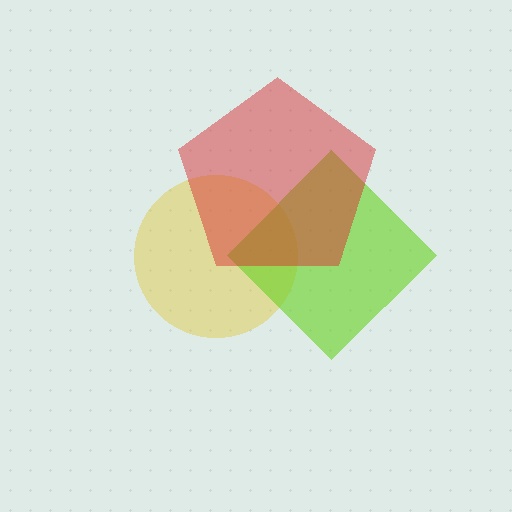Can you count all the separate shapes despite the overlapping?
Yes, there are 3 separate shapes.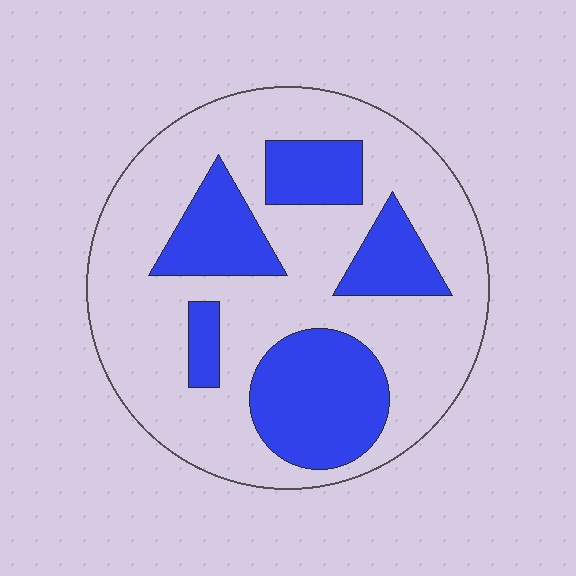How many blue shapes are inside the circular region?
5.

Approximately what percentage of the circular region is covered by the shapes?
Approximately 30%.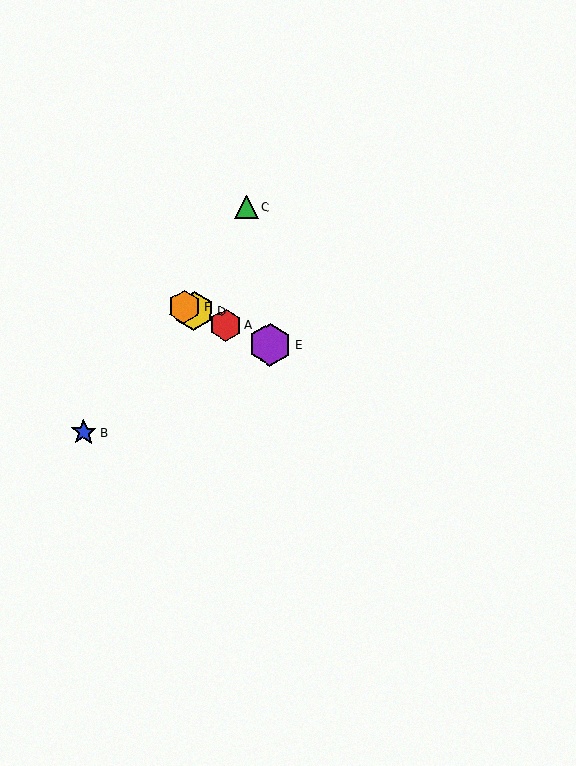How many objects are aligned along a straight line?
4 objects (A, D, E, F) are aligned along a straight line.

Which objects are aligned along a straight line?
Objects A, D, E, F are aligned along a straight line.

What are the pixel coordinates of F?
Object F is at (184, 307).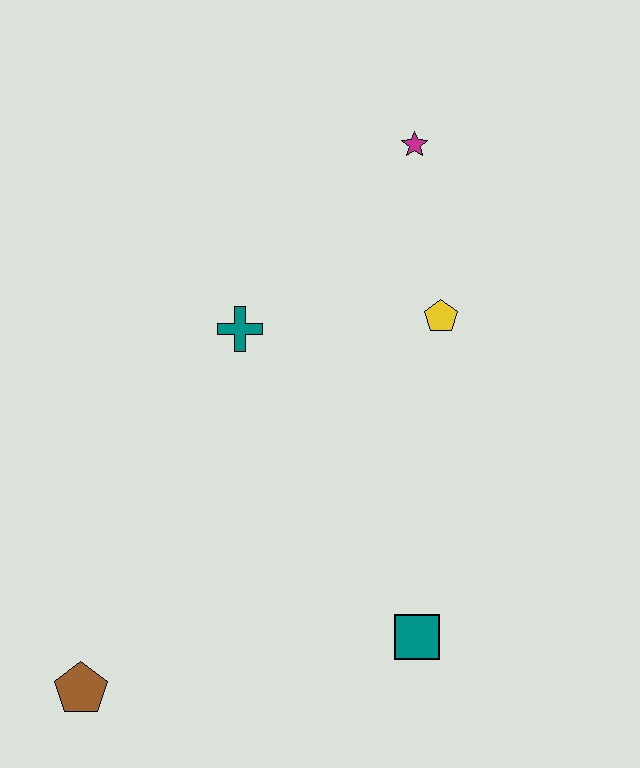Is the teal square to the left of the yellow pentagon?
Yes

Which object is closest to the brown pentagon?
The teal square is closest to the brown pentagon.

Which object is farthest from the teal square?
The magenta star is farthest from the teal square.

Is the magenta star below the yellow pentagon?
No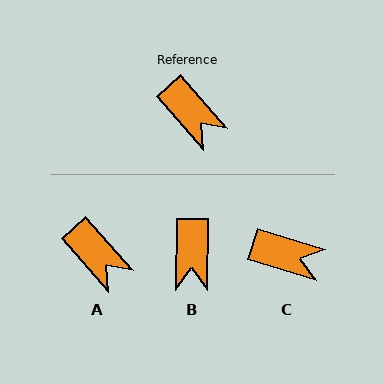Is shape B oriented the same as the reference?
No, it is off by about 42 degrees.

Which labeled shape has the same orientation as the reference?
A.